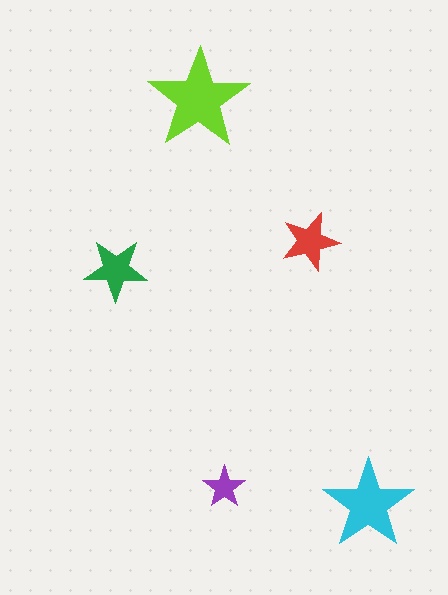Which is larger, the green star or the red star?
The green one.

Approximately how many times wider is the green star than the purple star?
About 1.5 times wider.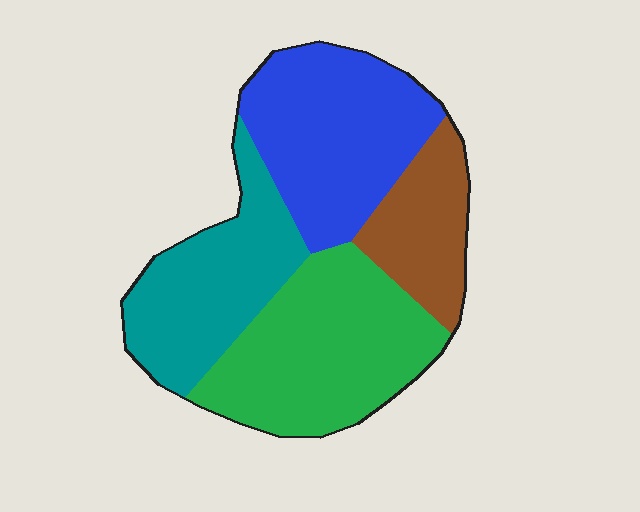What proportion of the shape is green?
Green covers 32% of the shape.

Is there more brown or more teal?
Teal.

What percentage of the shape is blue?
Blue covers roughly 30% of the shape.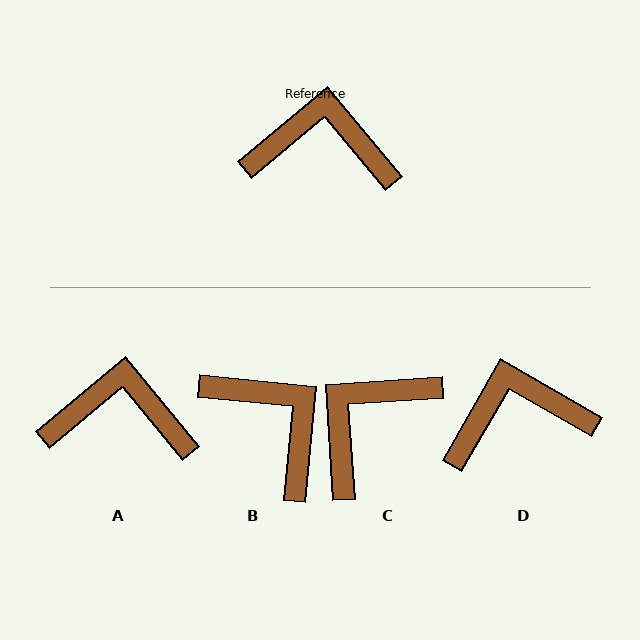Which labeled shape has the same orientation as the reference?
A.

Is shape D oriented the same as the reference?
No, it is off by about 20 degrees.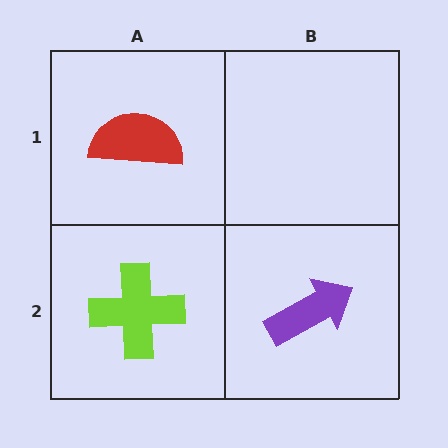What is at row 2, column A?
A lime cross.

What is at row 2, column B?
A purple arrow.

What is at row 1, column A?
A red semicircle.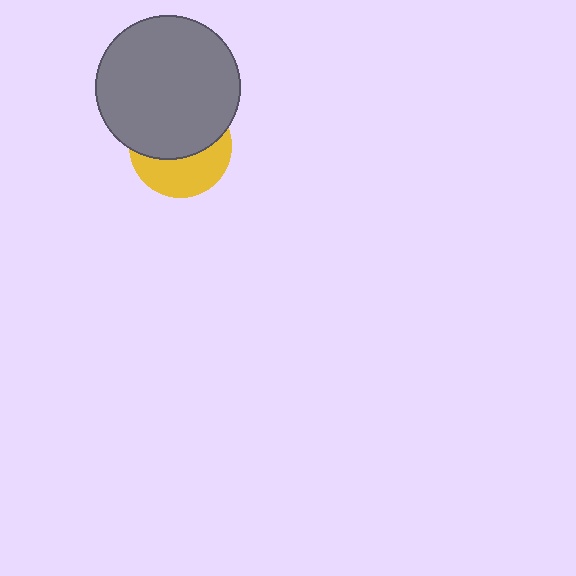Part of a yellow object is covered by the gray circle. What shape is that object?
It is a circle.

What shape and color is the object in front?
The object in front is a gray circle.